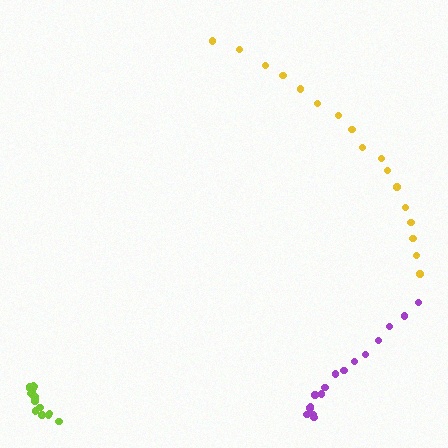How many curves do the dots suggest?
There are 3 distinct paths.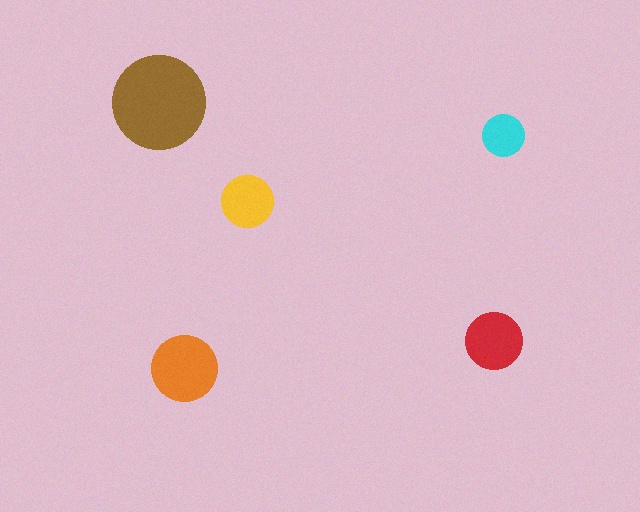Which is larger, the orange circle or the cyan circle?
The orange one.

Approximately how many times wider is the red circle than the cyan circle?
About 1.5 times wider.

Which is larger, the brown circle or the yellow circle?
The brown one.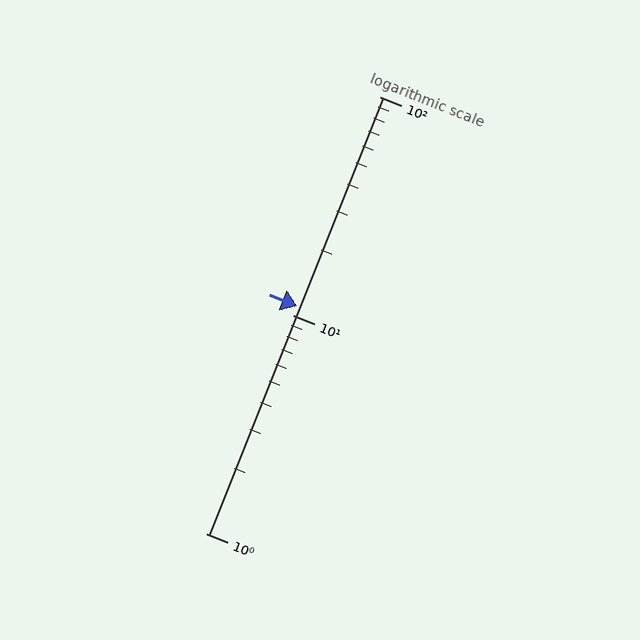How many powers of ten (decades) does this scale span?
The scale spans 2 decades, from 1 to 100.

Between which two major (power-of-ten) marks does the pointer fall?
The pointer is between 10 and 100.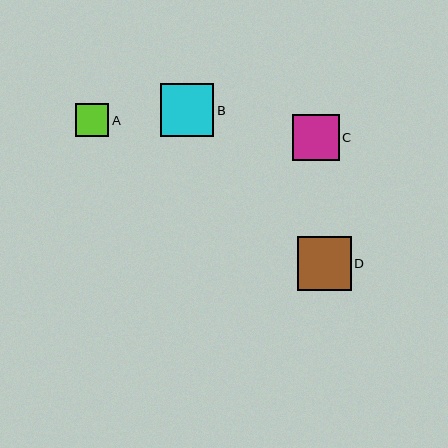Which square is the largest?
Square D is the largest with a size of approximately 54 pixels.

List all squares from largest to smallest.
From largest to smallest: D, B, C, A.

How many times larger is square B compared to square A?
Square B is approximately 1.6 times the size of square A.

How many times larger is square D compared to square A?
Square D is approximately 1.6 times the size of square A.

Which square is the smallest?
Square A is the smallest with a size of approximately 33 pixels.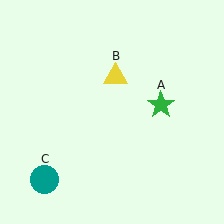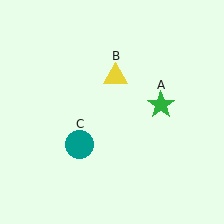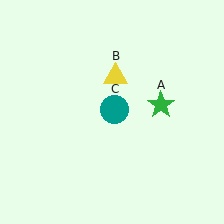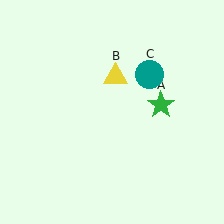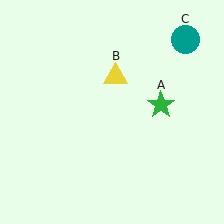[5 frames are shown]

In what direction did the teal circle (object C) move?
The teal circle (object C) moved up and to the right.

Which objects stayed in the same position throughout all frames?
Green star (object A) and yellow triangle (object B) remained stationary.